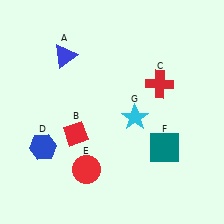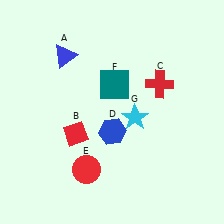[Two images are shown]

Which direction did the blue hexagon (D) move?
The blue hexagon (D) moved right.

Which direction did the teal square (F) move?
The teal square (F) moved up.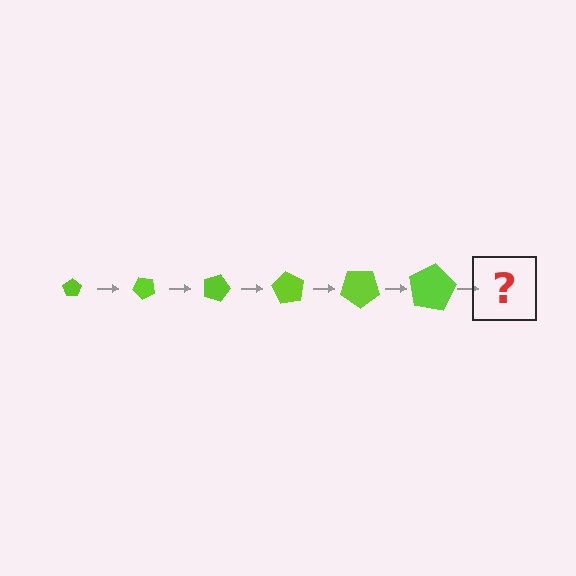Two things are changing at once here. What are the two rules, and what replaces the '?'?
The two rules are that the pentagon grows larger each step and it rotates 45 degrees each step. The '?' should be a pentagon, larger than the previous one and rotated 270 degrees from the start.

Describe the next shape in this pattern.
It should be a pentagon, larger than the previous one and rotated 270 degrees from the start.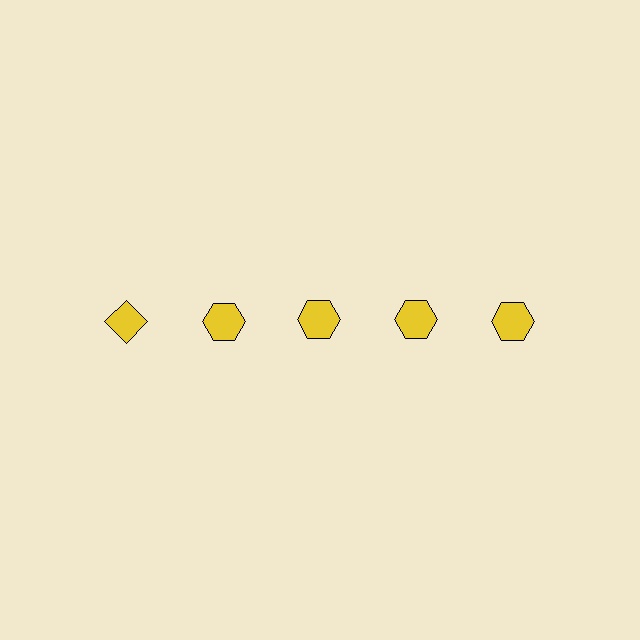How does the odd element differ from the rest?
It has a different shape: diamond instead of hexagon.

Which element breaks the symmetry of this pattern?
The yellow diamond in the top row, leftmost column breaks the symmetry. All other shapes are yellow hexagons.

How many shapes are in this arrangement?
There are 5 shapes arranged in a grid pattern.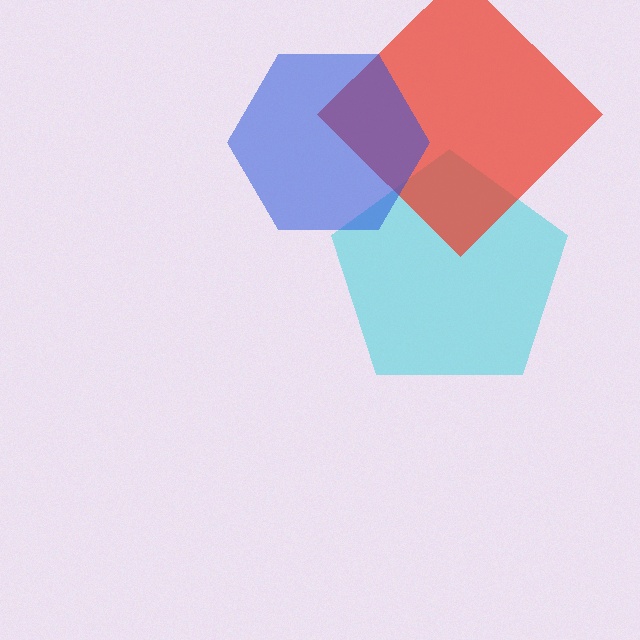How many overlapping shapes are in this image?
There are 3 overlapping shapes in the image.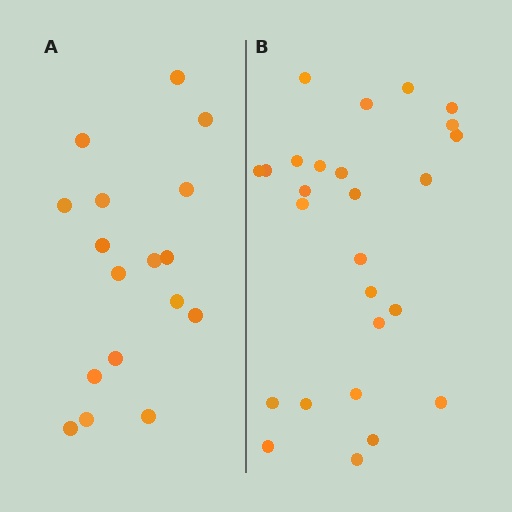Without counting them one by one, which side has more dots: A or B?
Region B (the right region) has more dots.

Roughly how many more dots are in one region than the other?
Region B has roughly 8 or so more dots than region A.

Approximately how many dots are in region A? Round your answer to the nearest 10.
About 20 dots. (The exact count is 17, which rounds to 20.)